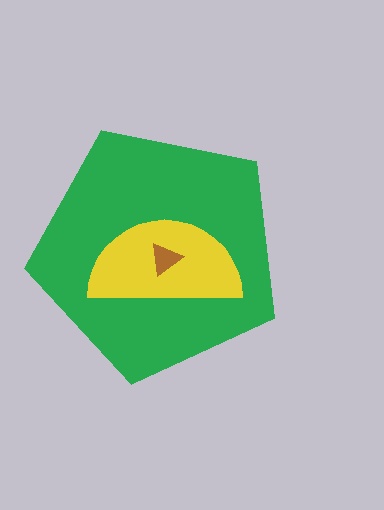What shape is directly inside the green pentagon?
The yellow semicircle.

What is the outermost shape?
The green pentagon.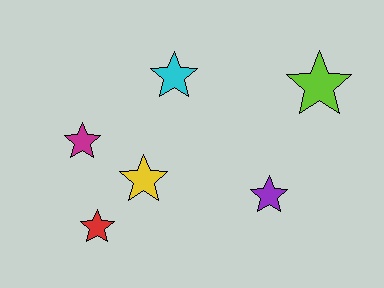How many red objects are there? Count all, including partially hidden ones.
There is 1 red object.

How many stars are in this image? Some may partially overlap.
There are 6 stars.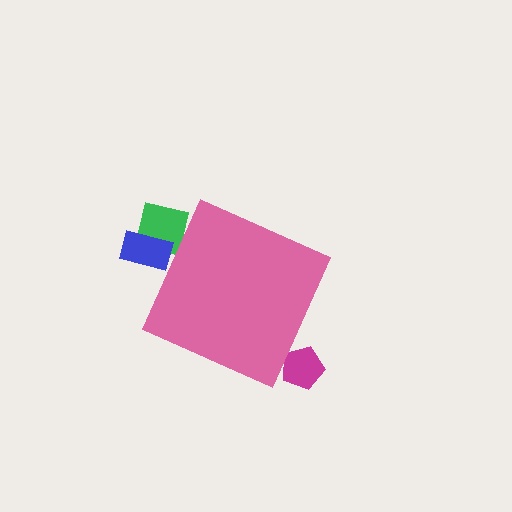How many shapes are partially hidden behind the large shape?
3 shapes are partially hidden.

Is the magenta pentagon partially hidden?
Yes, the magenta pentagon is partially hidden behind the pink diamond.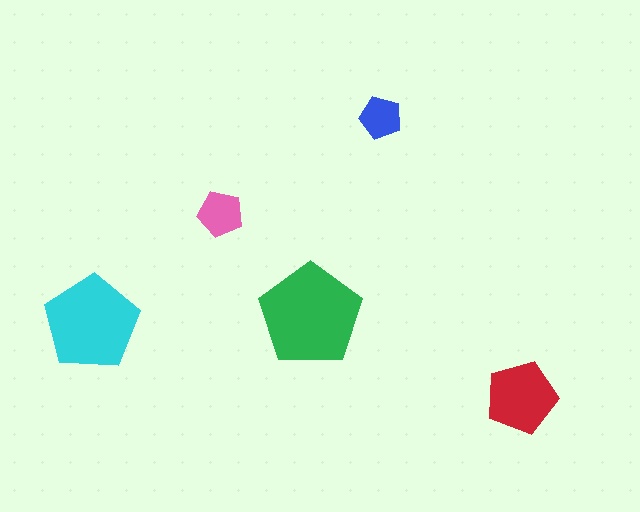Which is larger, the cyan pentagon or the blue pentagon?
The cyan one.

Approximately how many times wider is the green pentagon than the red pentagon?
About 1.5 times wider.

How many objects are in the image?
There are 5 objects in the image.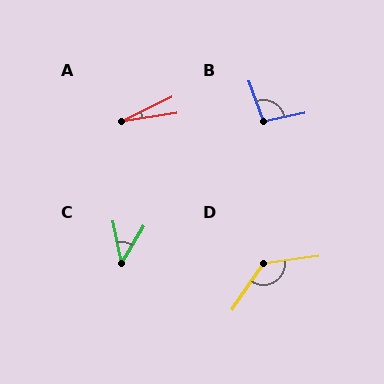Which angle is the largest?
D, at approximately 131 degrees.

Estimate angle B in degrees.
Approximately 99 degrees.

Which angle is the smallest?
A, at approximately 17 degrees.